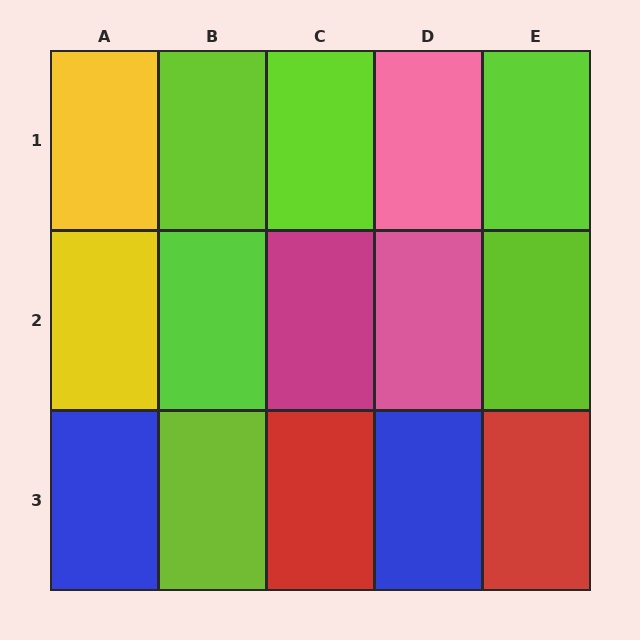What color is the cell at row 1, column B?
Lime.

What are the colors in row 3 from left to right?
Blue, lime, red, blue, red.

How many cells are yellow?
2 cells are yellow.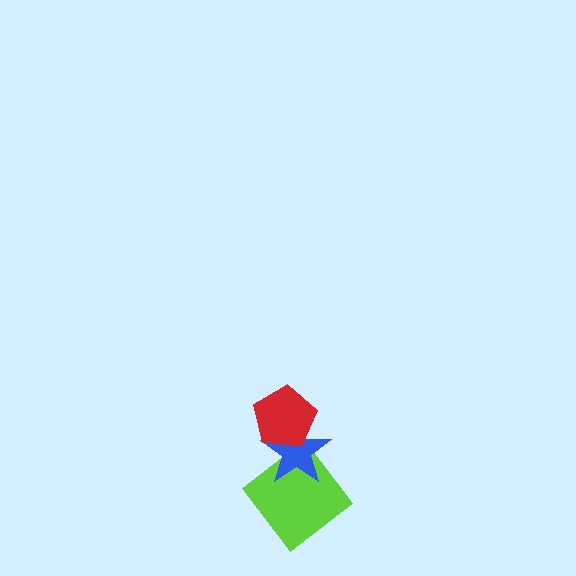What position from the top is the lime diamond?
The lime diamond is 3rd from the top.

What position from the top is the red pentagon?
The red pentagon is 1st from the top.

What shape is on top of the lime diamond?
The blue star is on top of the lime diamond.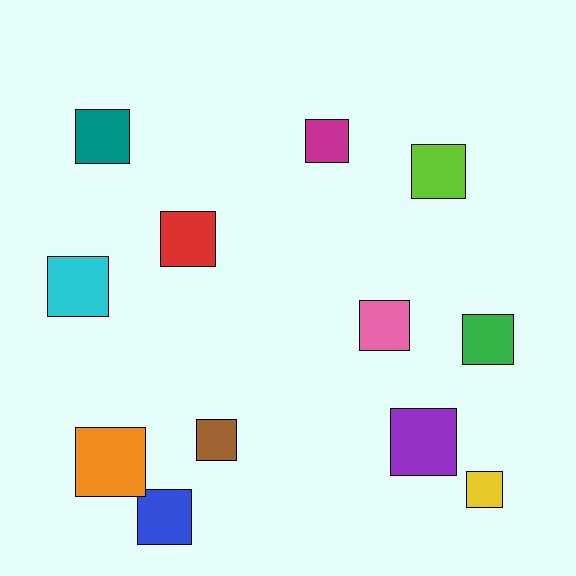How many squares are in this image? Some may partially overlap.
There are 12 squares.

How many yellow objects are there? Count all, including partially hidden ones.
There is 1 yellow object.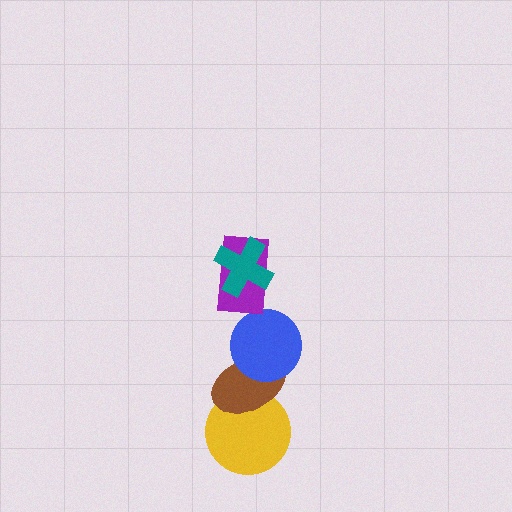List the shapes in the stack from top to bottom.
From top to bottom: the teal cross, the purple rectangle, the blue circle, the brown ellipse, the yellow circle.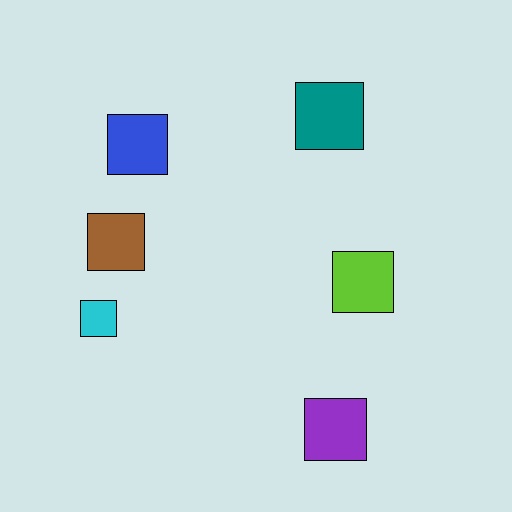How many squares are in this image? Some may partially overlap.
There are 6 squares.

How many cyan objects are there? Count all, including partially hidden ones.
There is 1 cyan object.